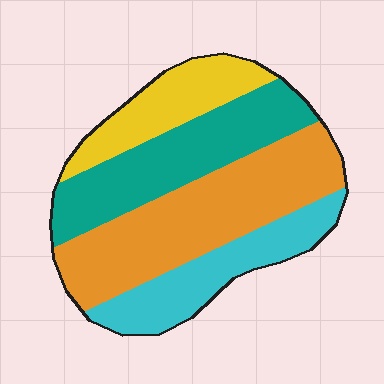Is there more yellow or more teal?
Teal.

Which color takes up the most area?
Orange, at roughly 35%.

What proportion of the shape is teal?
Teal takes up about one quarter (1/4) of the shape.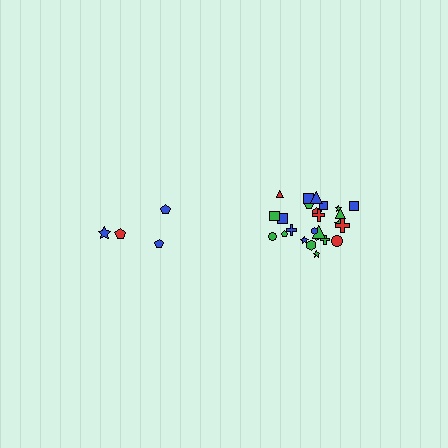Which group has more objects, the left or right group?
The right group.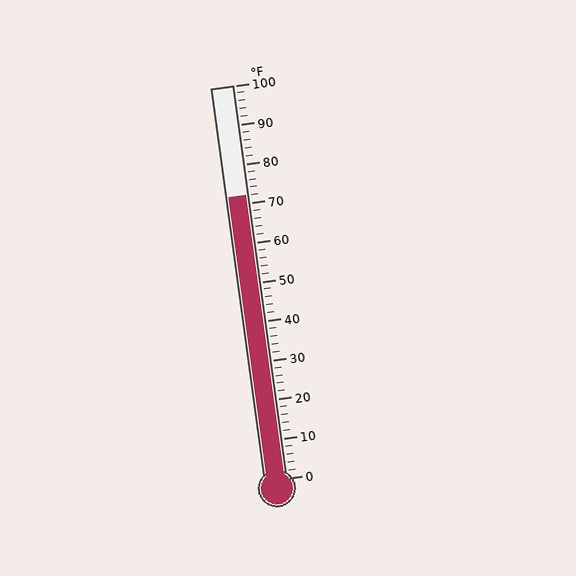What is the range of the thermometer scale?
The thermometer scale ranges from 0°F to 100°F.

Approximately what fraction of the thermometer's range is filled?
The thermometer is filled to approximately 70% of its range.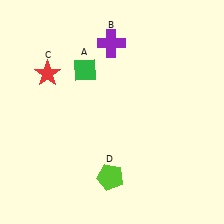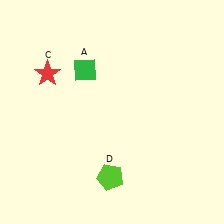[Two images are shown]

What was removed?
The purple cross (B) was removed in Image 2.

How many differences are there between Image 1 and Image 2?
There is 1 difference between the two images.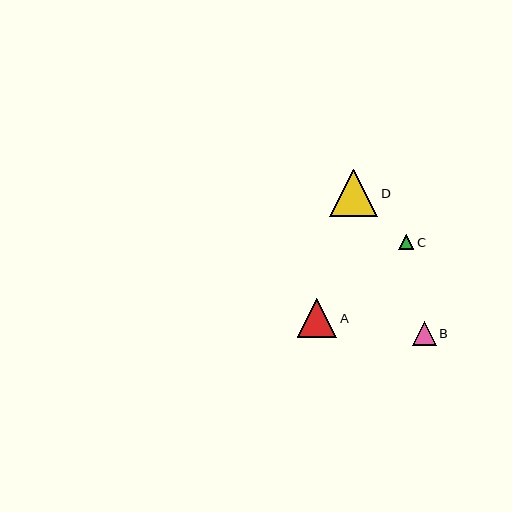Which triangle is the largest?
Triangle D is the largest with a size of approximately 48 pixels.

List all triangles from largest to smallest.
From largest to smallest: D, A, B, C.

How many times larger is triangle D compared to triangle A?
Triangle D is approximately 1.2 times the size of triangle A.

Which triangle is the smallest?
Triangle C is the smallest with a size of approximately 15 pixels.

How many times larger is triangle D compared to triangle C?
Triangle D is approximately 3.1 times the size of triangle C.